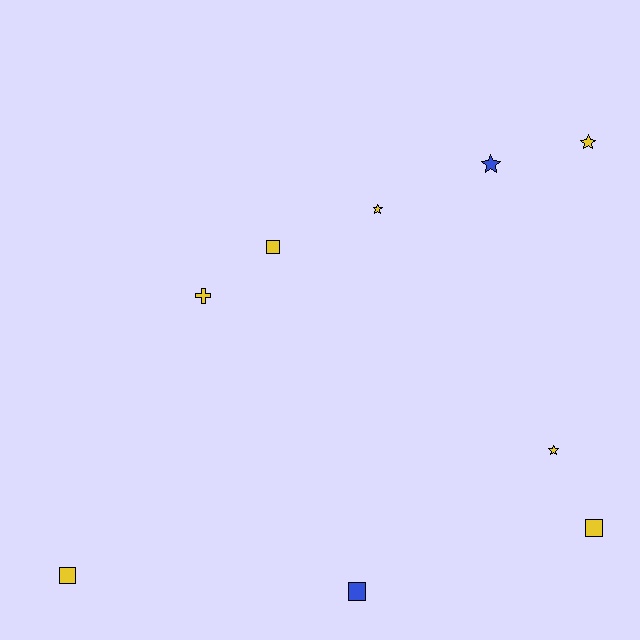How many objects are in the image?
There are 9 objects.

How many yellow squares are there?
There are 3 yellow squares.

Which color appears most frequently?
Yellow, with 7 objects.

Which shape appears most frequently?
Square, with 4 objects.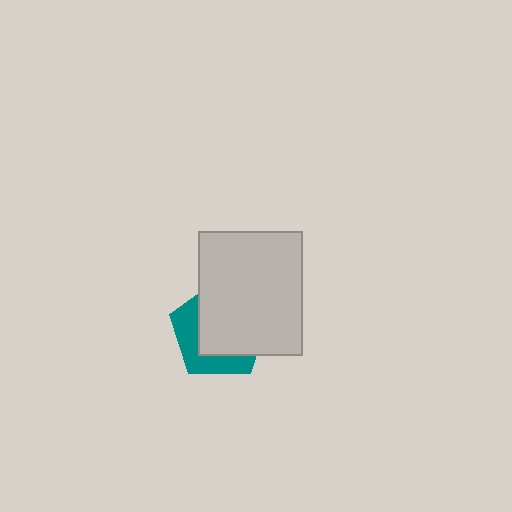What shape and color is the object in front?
The object in front is a light gray rectangle.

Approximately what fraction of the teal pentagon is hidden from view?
Roughly 64% of the teal pentagon is hidden behind the light gray rectangle.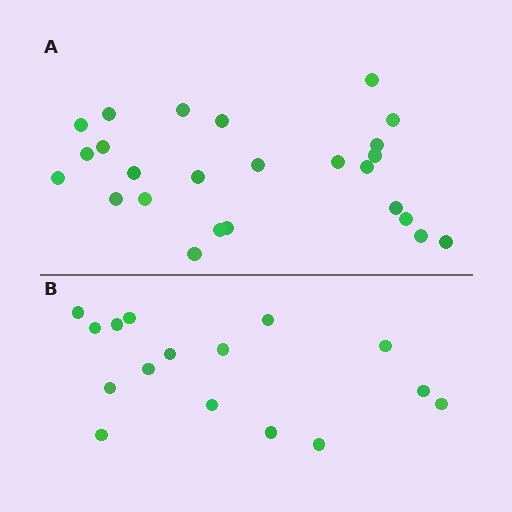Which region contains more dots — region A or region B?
Region A (the top region) has more dots.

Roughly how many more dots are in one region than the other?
Region A has roughly 8 or so more dots than region B.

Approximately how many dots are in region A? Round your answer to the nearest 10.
About 20 dots. (The exact count is 25, which rounds to 20.)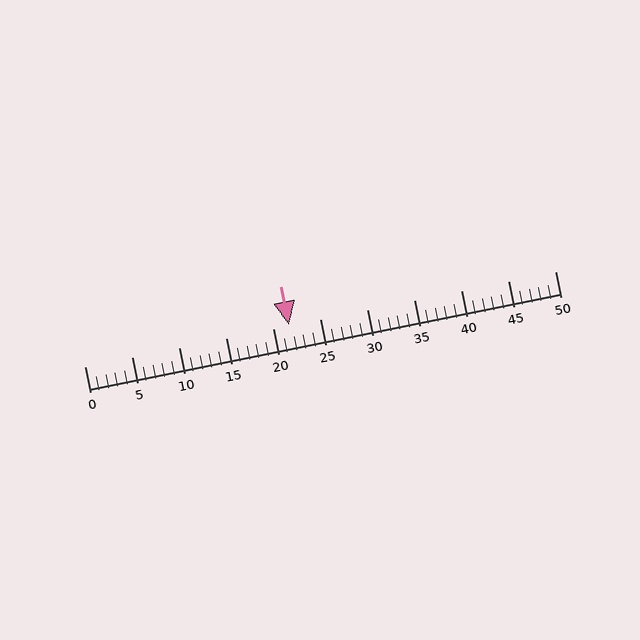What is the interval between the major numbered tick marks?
The major tick marks are spaced 5 units apart.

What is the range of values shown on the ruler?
The ruler shows values from 0 to 50.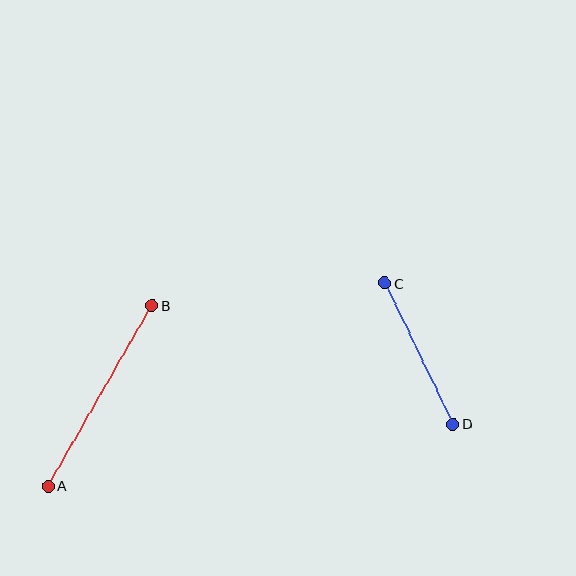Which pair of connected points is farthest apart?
Points A and B are farthest apart.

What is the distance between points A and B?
The distance is approximately 208 pixels.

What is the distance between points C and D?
The distance is approximately 157 pixels.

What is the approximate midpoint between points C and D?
The midpoint is at approximately (419, 354) pixels.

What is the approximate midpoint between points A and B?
The midpoint is at approximately (100, 396) pixels.